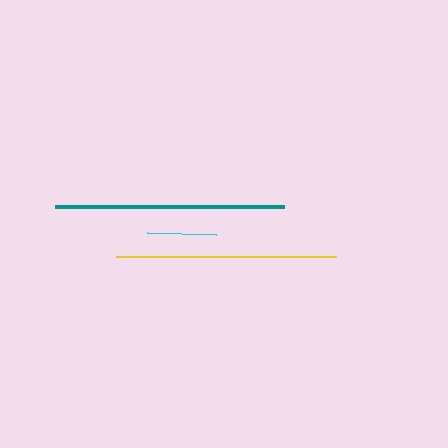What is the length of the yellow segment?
The yellow segment is approximately 220 pixels long.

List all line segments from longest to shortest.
From longest to shortest: teal, yellow, cyan.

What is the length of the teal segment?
The teal segment is approximately 229 pixels long.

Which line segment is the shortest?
The cyan line is the shortest at approximately 69 pixels.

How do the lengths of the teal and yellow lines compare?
The teal and yellow lines are approximately the same length.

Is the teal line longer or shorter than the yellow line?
The teal line is longer than the yellow line.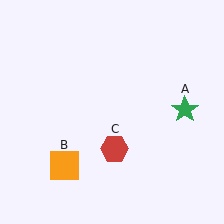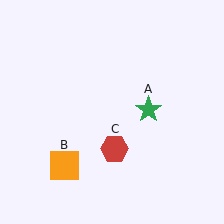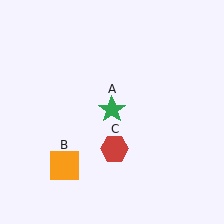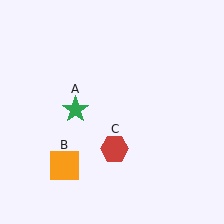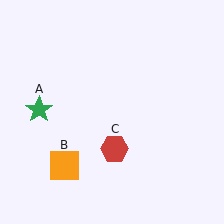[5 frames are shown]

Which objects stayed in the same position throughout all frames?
Orange square (object B) and red hexagon (object C) remained stationary.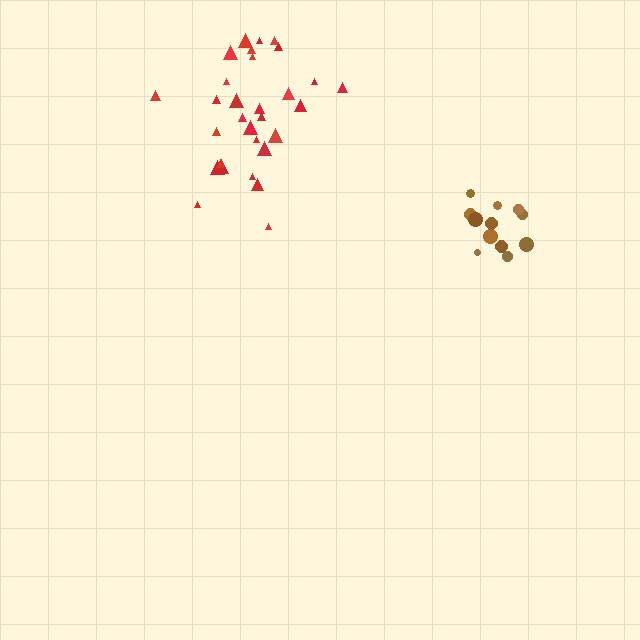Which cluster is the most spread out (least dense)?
Red.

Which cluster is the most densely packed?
Brown.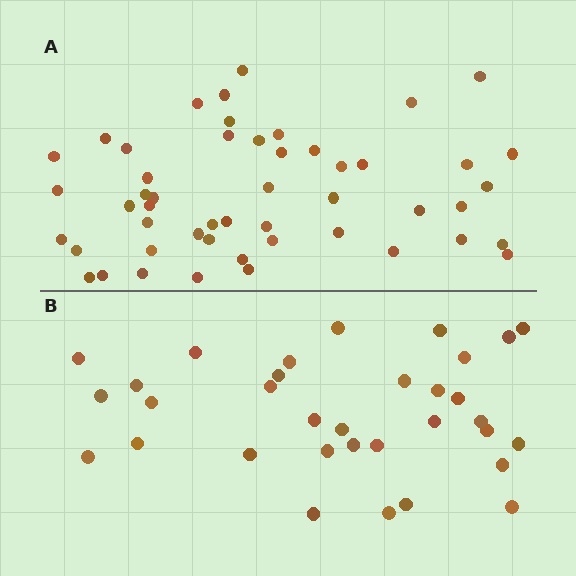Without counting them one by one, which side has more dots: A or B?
Region A (the top region) has more dots.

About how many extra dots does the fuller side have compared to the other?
Region A has approximately 15 more dots than region B.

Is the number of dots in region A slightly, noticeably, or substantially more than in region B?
Region A has substantially more. The ratio is roughly 1.5 to 1.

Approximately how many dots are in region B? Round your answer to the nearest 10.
About 30 dots. (The exact count is 33, which rounds to 30.)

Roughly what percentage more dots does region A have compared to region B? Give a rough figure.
About 50% more.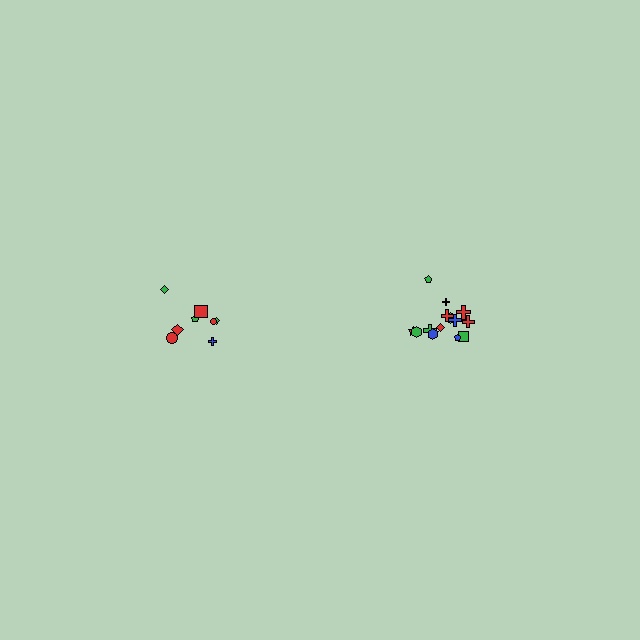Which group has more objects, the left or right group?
The right group.